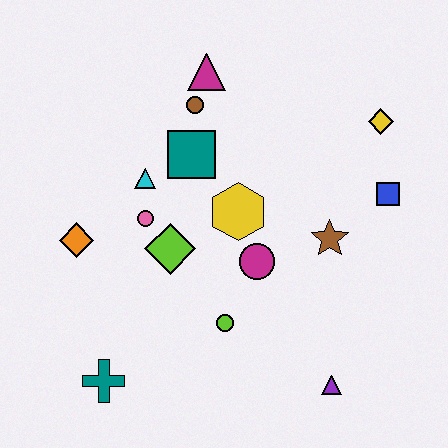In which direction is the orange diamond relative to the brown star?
The orange diamond is to the left of the brown star.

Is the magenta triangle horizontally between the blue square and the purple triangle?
No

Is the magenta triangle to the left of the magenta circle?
Yes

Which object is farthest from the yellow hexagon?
The teal cross is farthest from the yellow hexagon.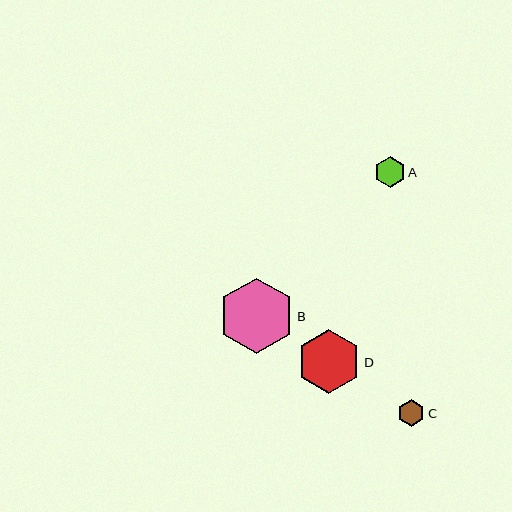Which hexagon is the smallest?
Hexagon C is the smallest with a size of approximately 27 pixels.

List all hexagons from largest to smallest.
From largest to smallest: B, D, A, C.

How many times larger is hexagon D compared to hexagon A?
Hexagon D is approximately 2.1 times the size of hexagon A.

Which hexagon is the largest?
Hexagon B is the largest with a size of approximately 75 pixels.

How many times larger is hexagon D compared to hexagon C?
Hexagon D is approximately 2.4 times the size of hexagon C.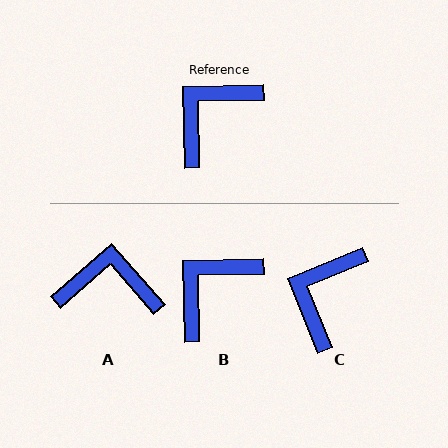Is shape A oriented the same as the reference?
No, it is off by about 50 degrees.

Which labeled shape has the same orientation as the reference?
B.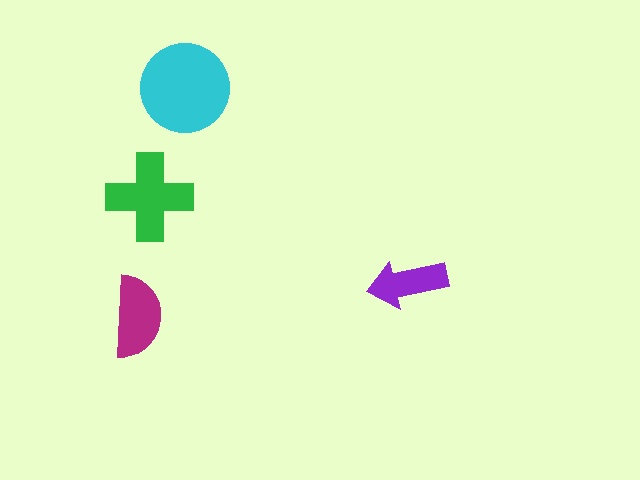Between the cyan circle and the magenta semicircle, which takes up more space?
The cyan circle.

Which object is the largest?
The cyan circle.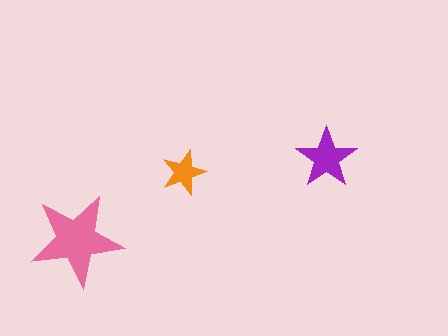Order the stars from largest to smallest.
the pink one, the purple one, the orange one.